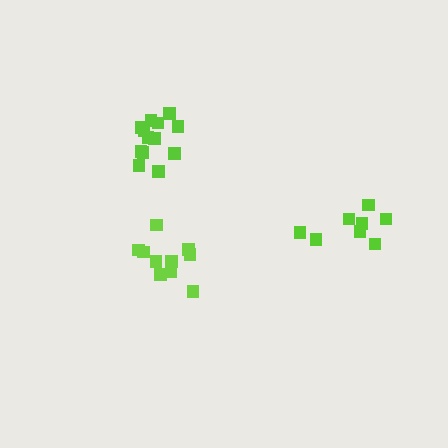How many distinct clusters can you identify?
There are 3 distinct clusters.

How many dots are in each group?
Group 1: 13 dots, Group 2: 8 dots, Group 3: 10 dots (31 total).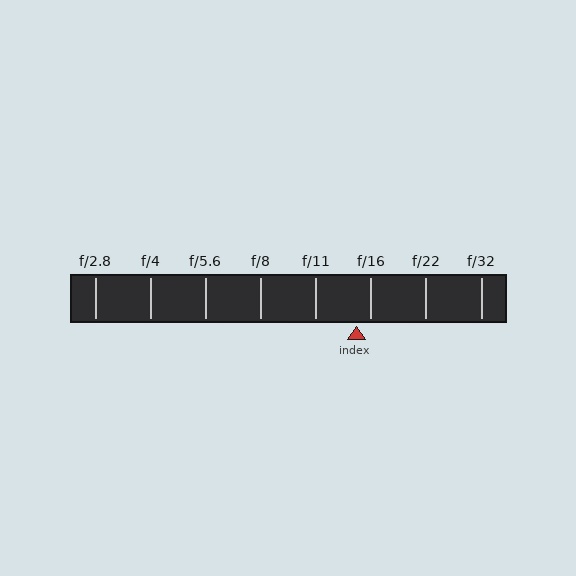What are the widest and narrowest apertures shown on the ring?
The widest aperture shown is f/2.8 and the narrowest is f/32.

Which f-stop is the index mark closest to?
The index mark is closest to f/16.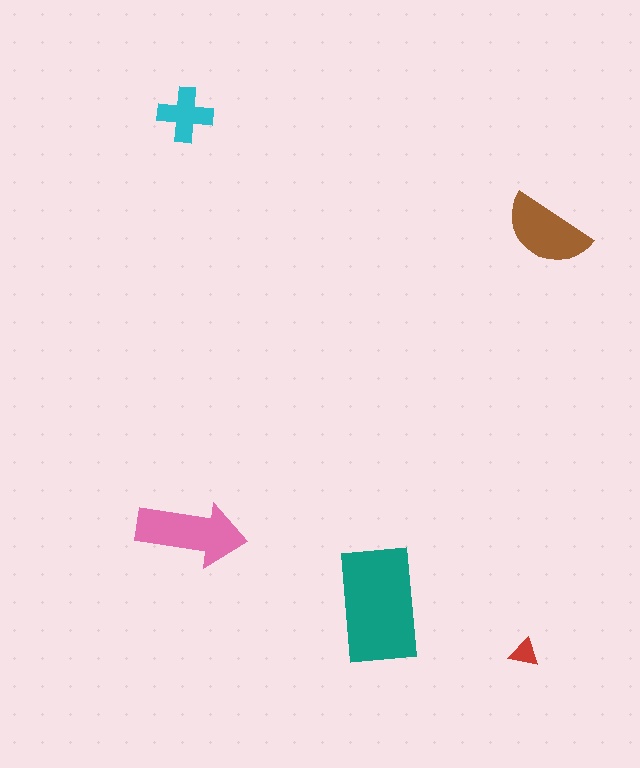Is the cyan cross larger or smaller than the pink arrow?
Smaller.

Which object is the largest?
The teal rectangle.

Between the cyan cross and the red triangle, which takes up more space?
The cyan cross.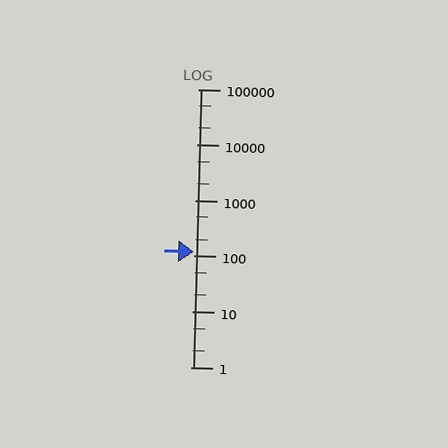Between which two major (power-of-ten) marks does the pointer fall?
The pointer is between 100 and 1000.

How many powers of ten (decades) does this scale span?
The scale spans 5 decades, from 1 to 100000.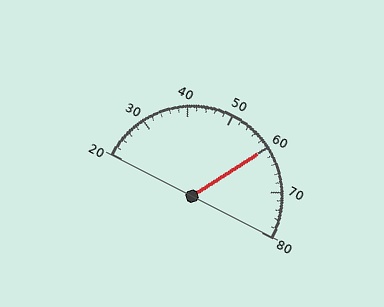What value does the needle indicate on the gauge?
The needle indicates approximately 60.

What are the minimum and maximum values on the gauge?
The gauge ranges from 20 to 80.